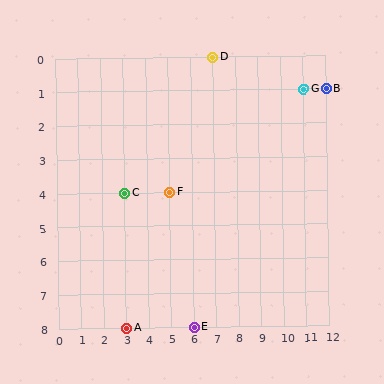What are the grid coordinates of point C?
Point C is at grid coordinates (3, 4).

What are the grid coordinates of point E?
Point E is at grid coordinates (6, 8).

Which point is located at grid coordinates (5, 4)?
Point F is at (5, 4).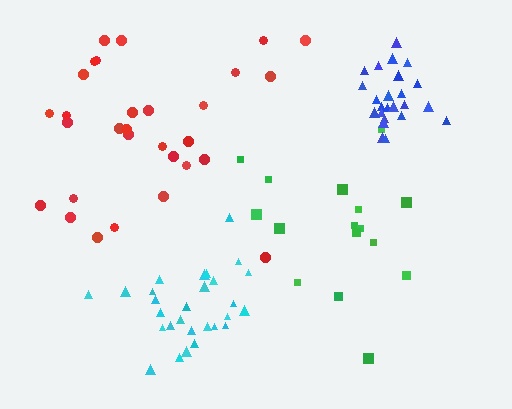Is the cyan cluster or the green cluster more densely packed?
Cyan.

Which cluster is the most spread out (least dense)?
Green.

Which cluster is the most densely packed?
Blue.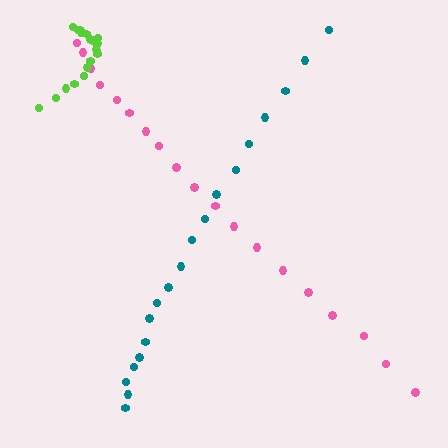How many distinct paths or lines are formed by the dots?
There are 3 distinct paths.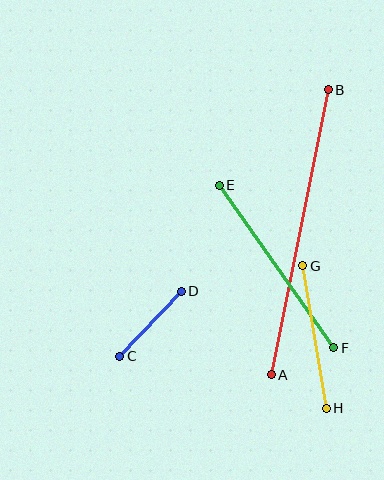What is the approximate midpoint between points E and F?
The midpoint is at approximately (276, 266) pixels.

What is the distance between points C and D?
The distance is approximately 89 pixels.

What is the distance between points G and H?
The distance is approximately 145 pixels.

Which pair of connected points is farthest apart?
Points A and B are farthest apart.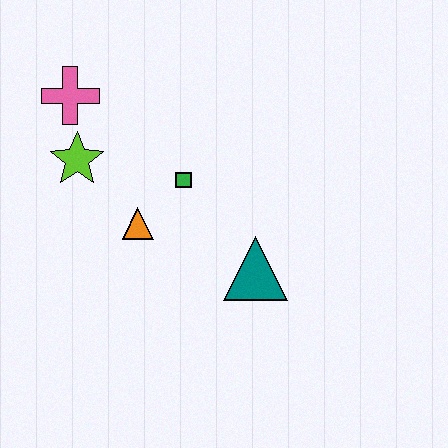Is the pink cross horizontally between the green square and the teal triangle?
No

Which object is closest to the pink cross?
The lime star is closest to the pink cross.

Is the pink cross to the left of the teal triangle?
Yes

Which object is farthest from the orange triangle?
The pink cross is farthest from the orange triangle.